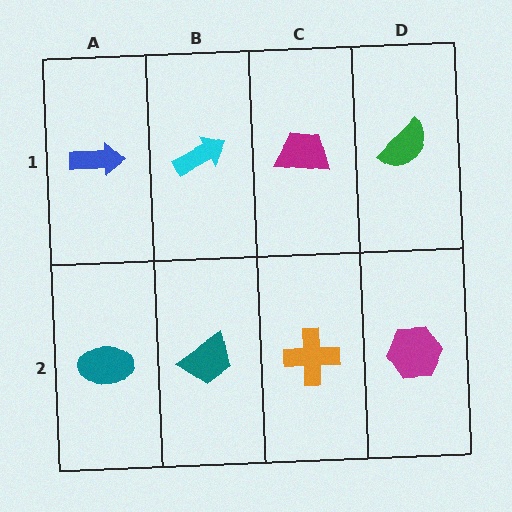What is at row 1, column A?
A blue arrow.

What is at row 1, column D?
A green semicircle.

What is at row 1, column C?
A magenta trapezoid.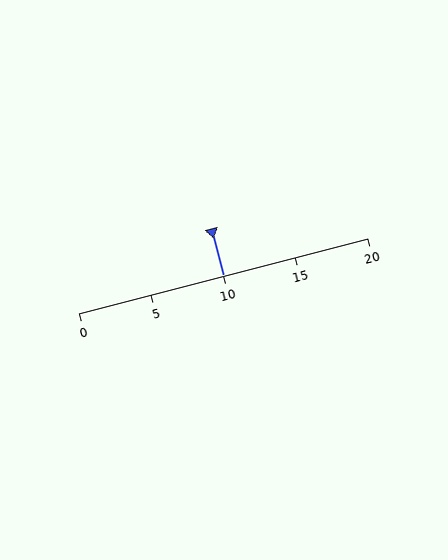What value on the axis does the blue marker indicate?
The marker indicates approximately 10.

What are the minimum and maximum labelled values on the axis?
The axis runs from 0 to 20.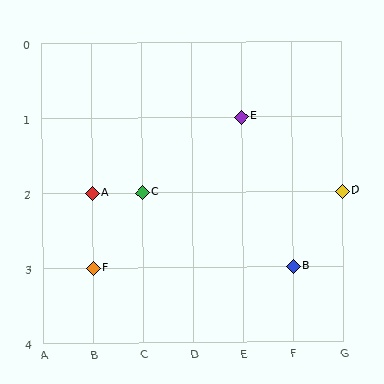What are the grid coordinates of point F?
Point F is at grid coordinates (B, 3).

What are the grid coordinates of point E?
Point E is at grid coordinates (E, 1).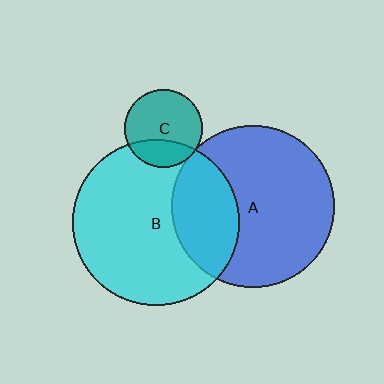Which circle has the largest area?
Circle B (cyan).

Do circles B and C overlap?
Yes.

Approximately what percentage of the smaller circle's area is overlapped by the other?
Approximately 25%.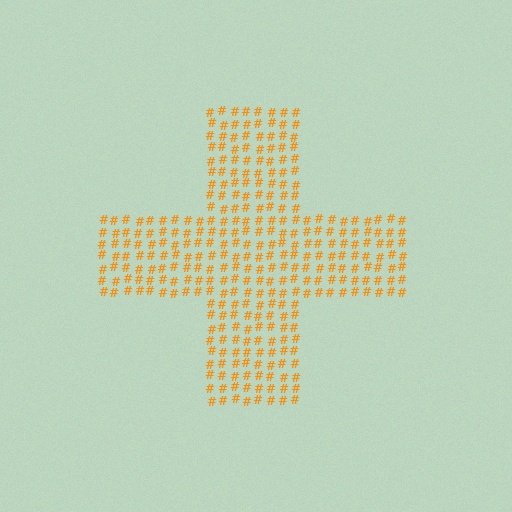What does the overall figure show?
The overall figure shows a cross.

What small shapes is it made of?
It is made of small hash symbols.